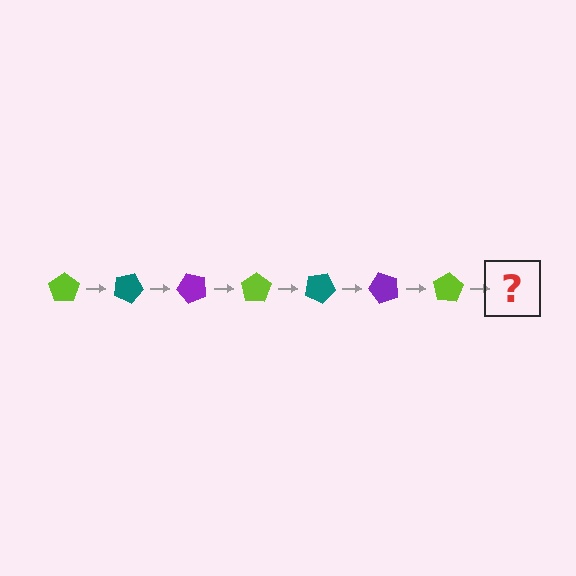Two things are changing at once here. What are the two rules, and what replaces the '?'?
The two rules are that it rotates 25 degrees each step and the color cycles through lime, teal, and purple. The '?' should be a teal pentagon, rotated 175 degrees from the start.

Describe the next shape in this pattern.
It should be a teal pentagon, rotated 175 degrees from the start.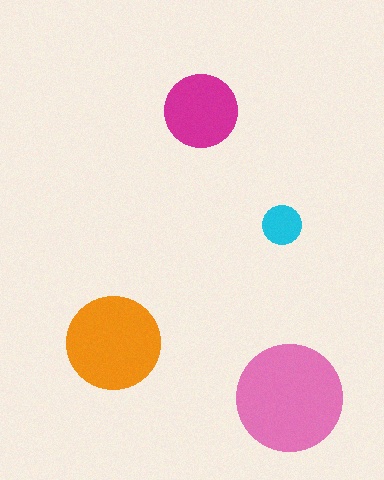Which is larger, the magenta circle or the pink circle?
The pink one.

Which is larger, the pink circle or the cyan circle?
The pink one.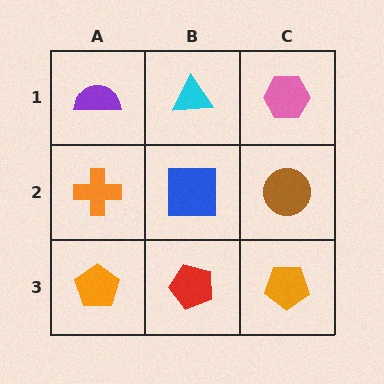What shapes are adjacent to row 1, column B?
A blue square (row 2, column B), a purple semicircle (row 1, column A), a pink hexagon (row 1, column C).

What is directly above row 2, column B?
A cyan triangle.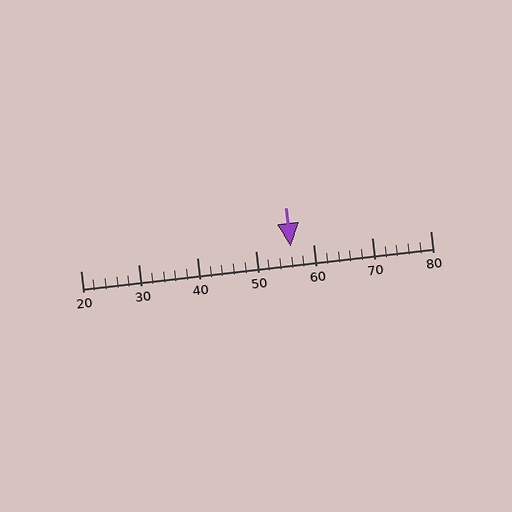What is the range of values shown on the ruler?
The ruler shows values from 20 to 80.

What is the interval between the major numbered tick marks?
The major tick marks are spaced 10 units apart.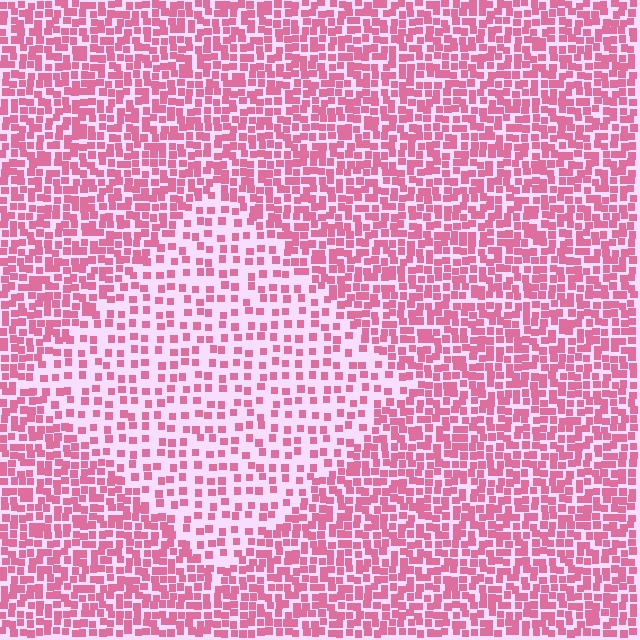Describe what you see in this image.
The image contains small pink elements arranged at two different densities. A diamond-shaped region is visible where the elements are less densely packed than the surrounding area.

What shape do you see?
I see a diamond.